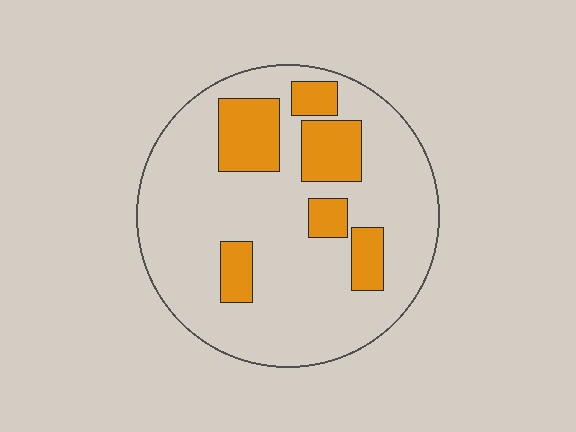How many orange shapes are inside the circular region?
6.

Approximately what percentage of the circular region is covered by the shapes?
Approximately 20%.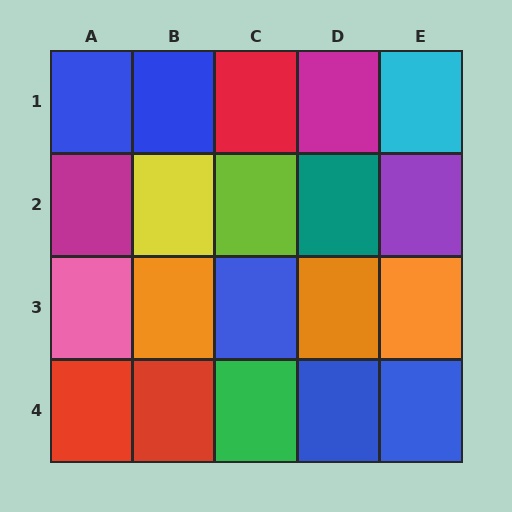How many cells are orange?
3 cells are orange.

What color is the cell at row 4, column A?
Red.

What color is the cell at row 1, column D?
Magenta.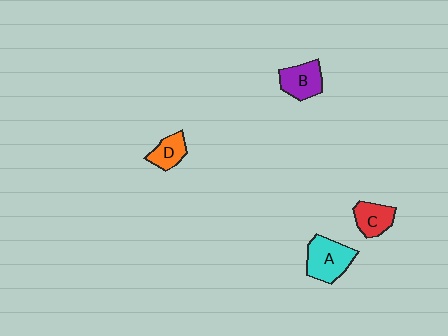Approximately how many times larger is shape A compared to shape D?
Approximately 1.7 times.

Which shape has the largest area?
Shape A (cyan).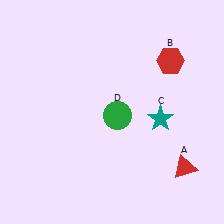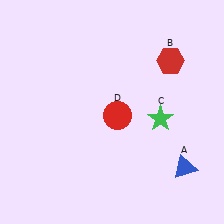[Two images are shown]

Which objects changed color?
A changed from red to blue. C changed from teal to green. D changed from green to red.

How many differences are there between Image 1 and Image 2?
There are 3 differences between the two images.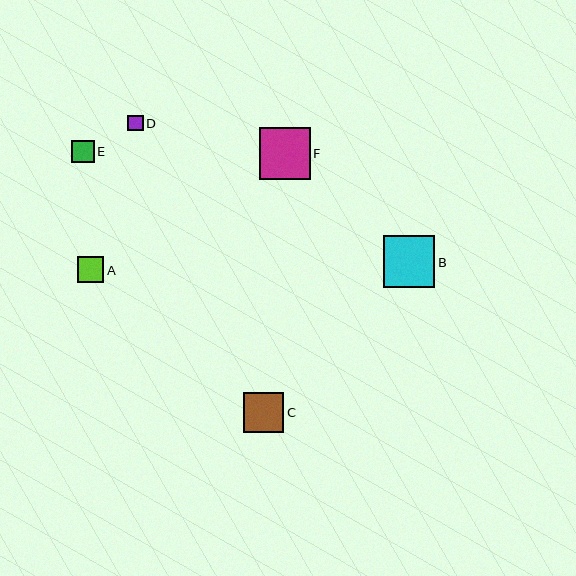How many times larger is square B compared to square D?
Square B is approximately 3.4 times the size of square D.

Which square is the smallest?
Square D is the smallest with a size of approximately 15 pixels.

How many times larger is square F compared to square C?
Square F is approximately 1.3 times the size of square C.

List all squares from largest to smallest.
From largest to smallest: B, F, C, A, E, D.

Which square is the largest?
Square B is the largest with a size of approximately 52 pixels.